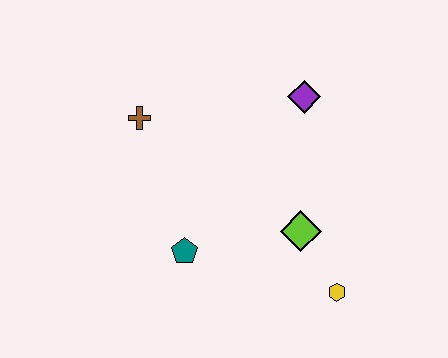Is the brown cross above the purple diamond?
No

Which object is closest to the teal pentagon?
The lime diamond is closest to the teal pentagon.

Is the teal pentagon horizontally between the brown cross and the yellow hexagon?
Yes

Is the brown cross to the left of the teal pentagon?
Yes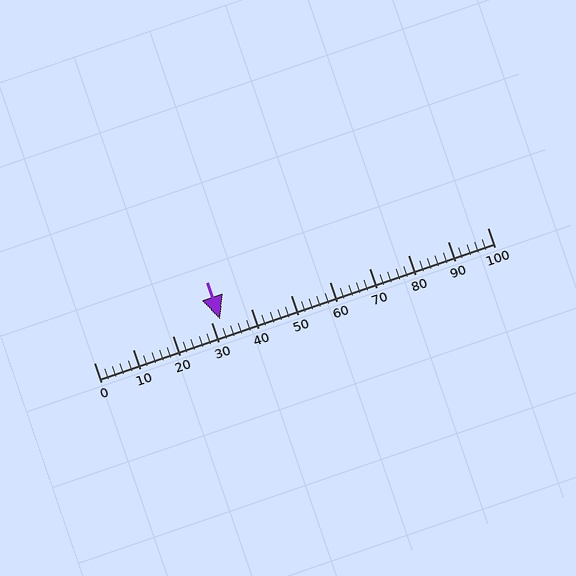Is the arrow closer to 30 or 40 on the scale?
The arrow is closer to 30.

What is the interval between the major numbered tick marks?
The major tick marks are spaced 10 units apart.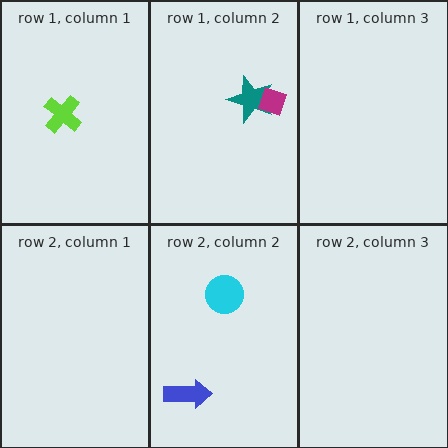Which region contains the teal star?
The row 1, column 2 region.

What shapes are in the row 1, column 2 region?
The teal star, the magenta diamond.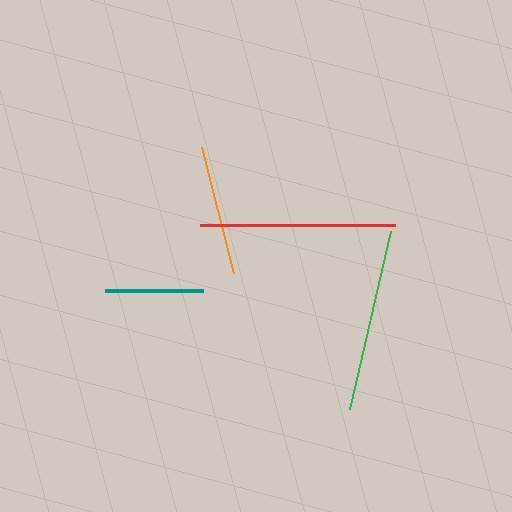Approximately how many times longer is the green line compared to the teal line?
The green line is approximately 1.9 times the length of the teal line.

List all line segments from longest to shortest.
From longest to shortest: red, green, orange, teal.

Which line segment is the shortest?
The teal line is the shortest at approximately 98 pixels.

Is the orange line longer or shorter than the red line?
The red line is longer than the orange line.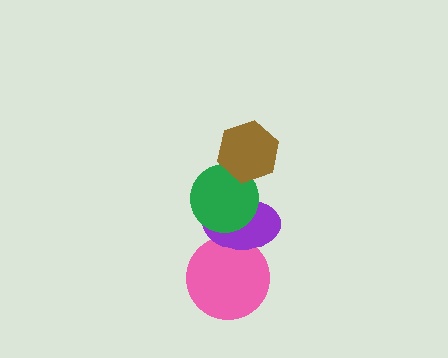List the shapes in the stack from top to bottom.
From top to bottom: the brown hexagon, the green circle, the purple ellipse, the pink circle.